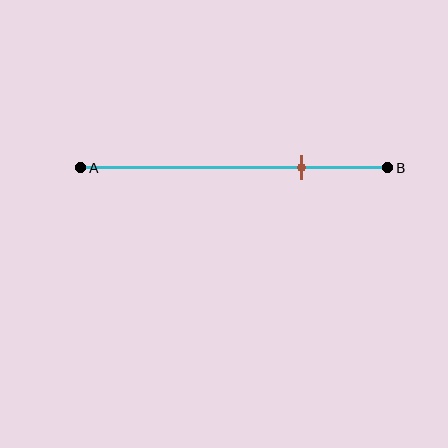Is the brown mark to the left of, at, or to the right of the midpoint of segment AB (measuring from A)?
The brown mark is to the right of the midpoint of segment AB.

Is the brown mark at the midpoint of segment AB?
No, the mark is at about 70% from A, not at the 50% midpoint.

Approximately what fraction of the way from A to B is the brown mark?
The brown mark is approximately 70% of the way from A to B.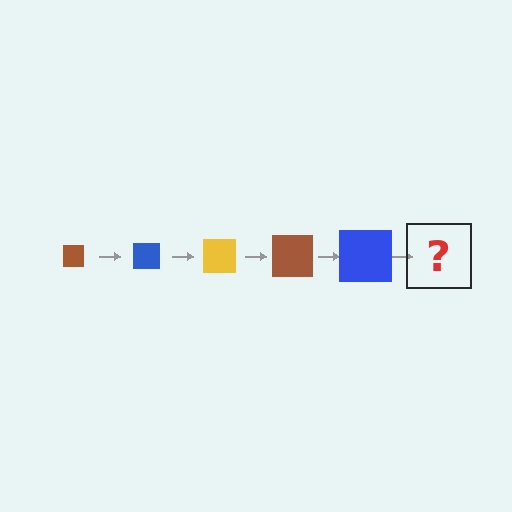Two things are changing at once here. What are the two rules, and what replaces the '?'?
The two rules are that the square grows larger each step and the color cycles through brown, blue, and yellow. The '?' should be a yellow square, larger than the previous one.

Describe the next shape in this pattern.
It should be a yellow square, larger than the previous one.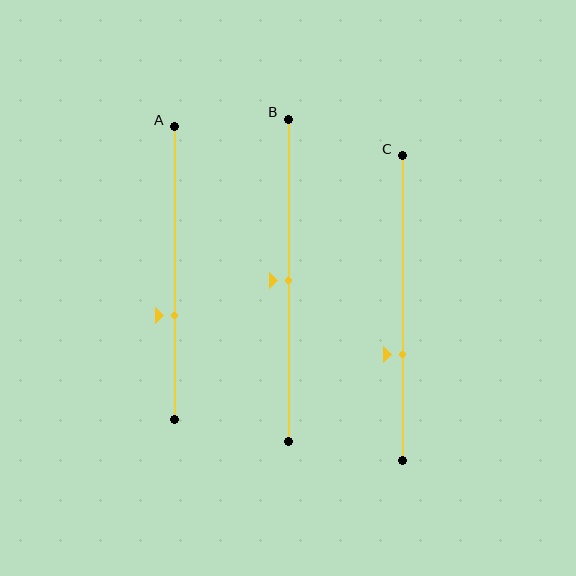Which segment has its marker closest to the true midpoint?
Segment B has its marker closest to the true midpoint.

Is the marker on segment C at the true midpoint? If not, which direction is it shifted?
No, the marker on segment C is shifted downward by about 15% of the segment length.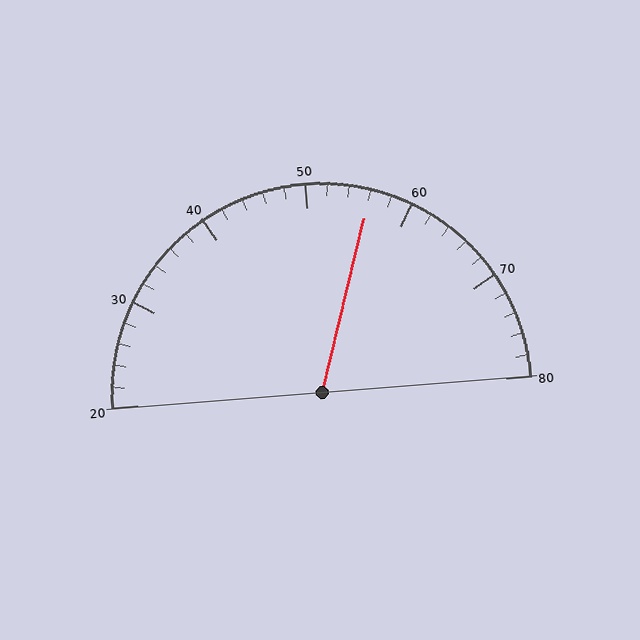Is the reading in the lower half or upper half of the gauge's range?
The reading is in the upper half of the range (20 to 80).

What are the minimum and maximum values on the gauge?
The gauge ranges from 20 to 80.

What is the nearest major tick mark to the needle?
The nearest major tick mark is 60.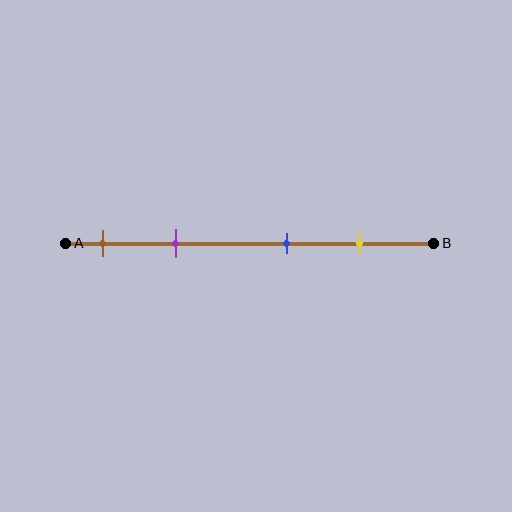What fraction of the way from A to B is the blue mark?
The blue mark is approximately 60% (0.6) of the way from A to B.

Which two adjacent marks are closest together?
The brown and purple marks are the closest adjacent pair.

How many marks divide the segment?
There are 4 marks dividing the segment.